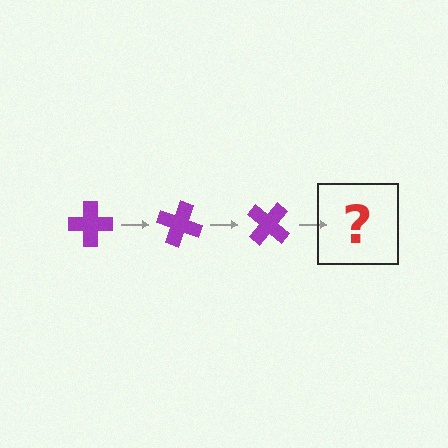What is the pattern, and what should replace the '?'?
The pattern is that the cross rotates 20 degrees each step. The '?' should be a purple cross rotated 60 degrees.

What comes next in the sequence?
The next element should be a purple cross rotated 60 degrees.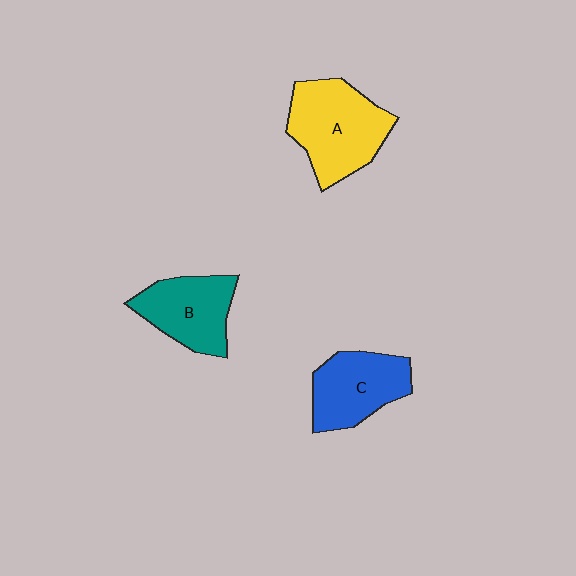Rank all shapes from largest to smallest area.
From largest to smallest: A (yellow), C (blue), B (teal).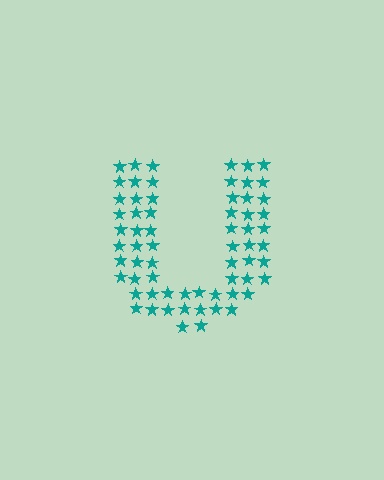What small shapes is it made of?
It is made of small stars.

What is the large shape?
The large shape is the letter U.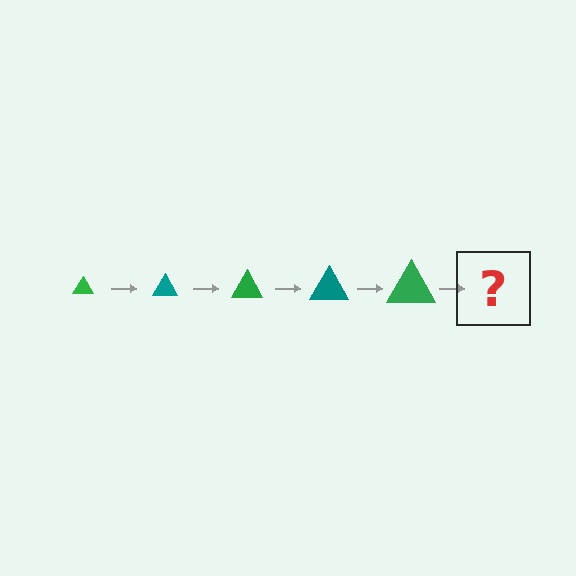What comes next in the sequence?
The next element should be a teal triangle, larger than the previous one.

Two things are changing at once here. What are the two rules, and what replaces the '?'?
The two rules are that the triangle grows larger each step and the color cycles through green and teal. The '?' should be a teal triangle, larger than the previous one.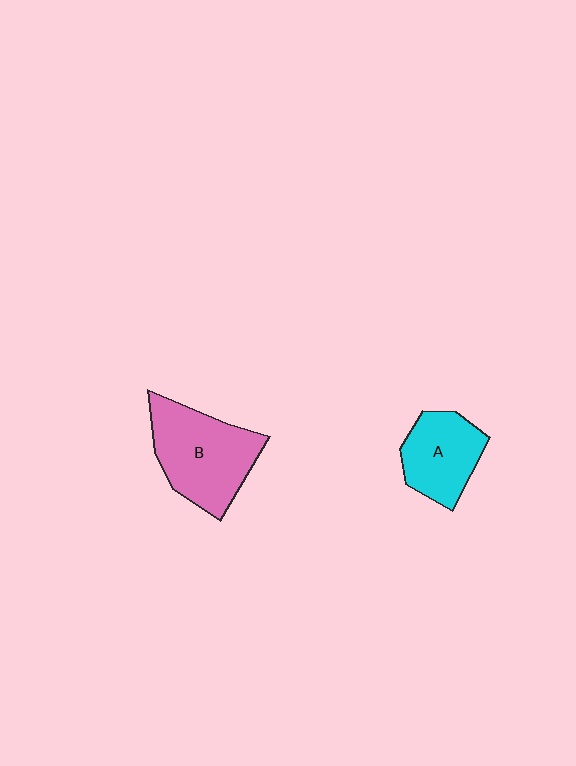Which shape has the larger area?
Shape B (pink).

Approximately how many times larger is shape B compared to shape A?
Approximately 1.5 times.